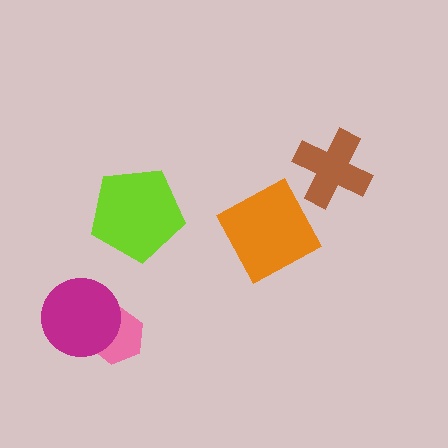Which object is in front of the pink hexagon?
The magenta circle is in front of the pink hexagon.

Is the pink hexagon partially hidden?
Yes, it is partially covered by another shape.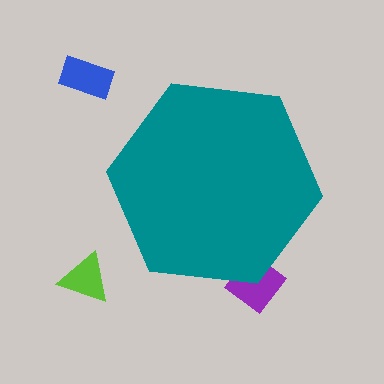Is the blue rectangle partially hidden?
No, the blue rectangle is fully visible.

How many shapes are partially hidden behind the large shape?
1 shape is partially hidden.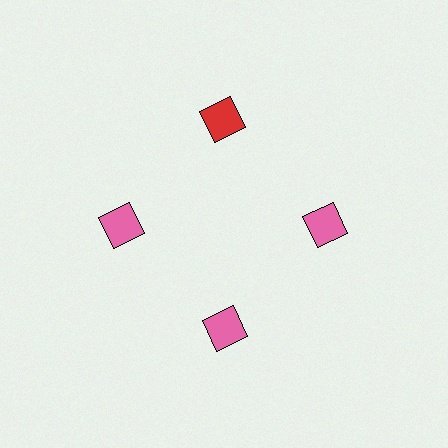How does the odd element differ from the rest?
It has a different color: red instead of pink.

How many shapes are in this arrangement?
There are 4 shapes arranged in a ring pattern.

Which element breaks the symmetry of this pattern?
The red diamond at roughly the 12 o'clock position breaks the symmetry. All other shapes are pink diamonds.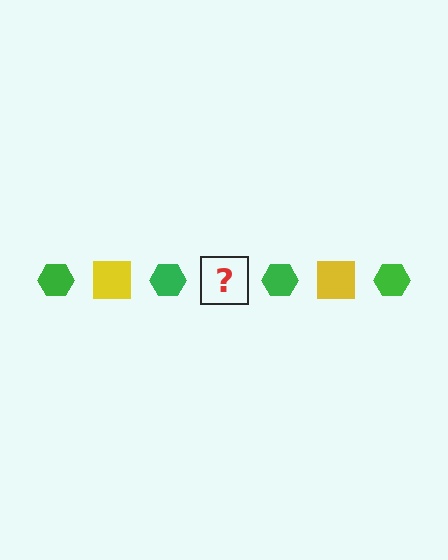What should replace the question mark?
The question mark should be replaced with a yellow square.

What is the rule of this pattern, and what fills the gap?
The rule is that the pattern alternates between green hexagon and yellow square. The gap should be filled with a yellow square.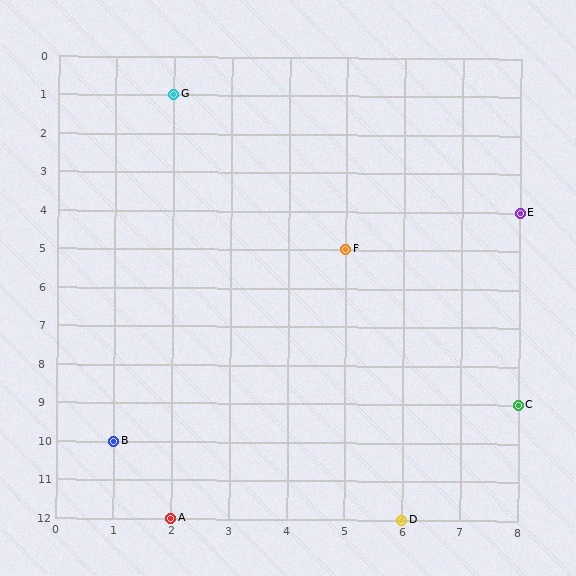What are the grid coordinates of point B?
Point B is at grid coordinates (1, 10).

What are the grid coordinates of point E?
Point E is at grid coordinates (8, 4).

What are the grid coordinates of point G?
Point G is at grid coordinates (2, 1).